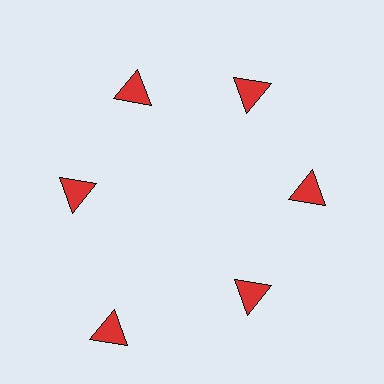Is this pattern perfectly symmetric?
No. The 6 red triangles are arranged in a ring, but one element near the 7 o'clock position is pushed outward from the center, breaking the 6-fold rotational symmetry.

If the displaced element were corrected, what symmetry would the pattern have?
It would have 6-fold rotational symmetry — the pattern would map onto itself every 60 degrees.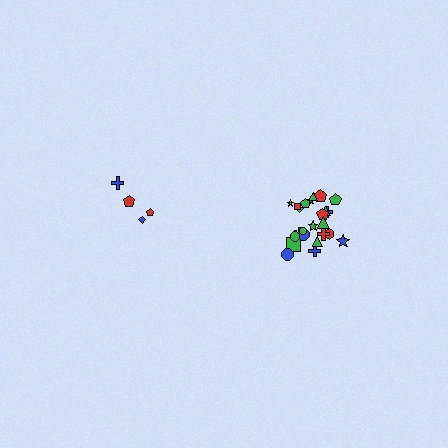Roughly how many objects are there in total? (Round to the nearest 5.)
Roughly 30 objects in total.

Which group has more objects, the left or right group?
The right group.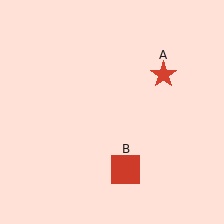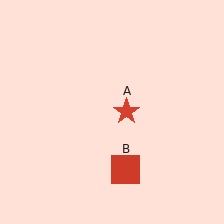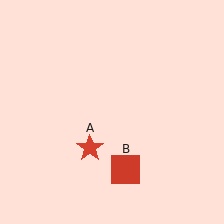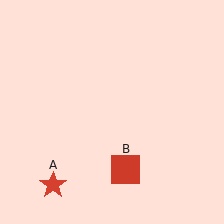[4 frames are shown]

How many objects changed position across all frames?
1 object changed position: red star (object A).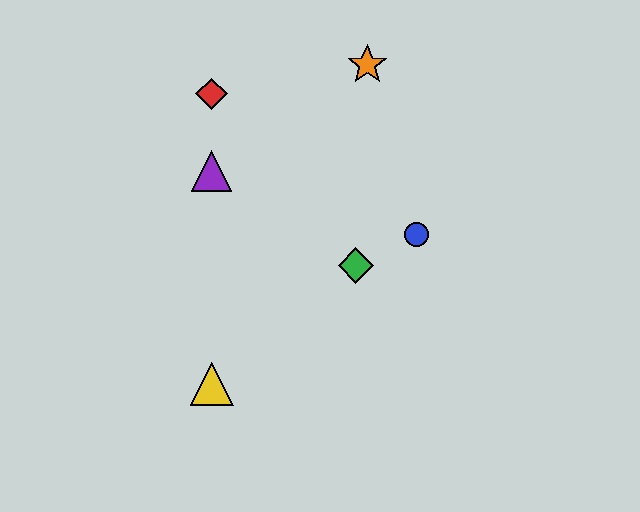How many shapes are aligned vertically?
3 shapes (the red diamond, the yellow triangle, the purple triangle) are aligned vertically.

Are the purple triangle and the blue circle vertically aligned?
No, the purple triangle is at x≈212 and the blue circle is at x≈417.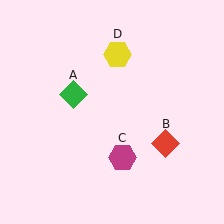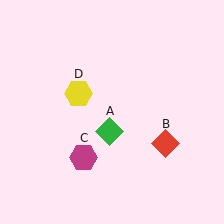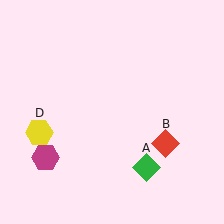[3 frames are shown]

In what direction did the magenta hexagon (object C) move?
The magenta hexagon (object C) moved left.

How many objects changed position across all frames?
3 objects changed position: green diamond (object A), magenta hexagon (object C), yellow hexagon (object D).